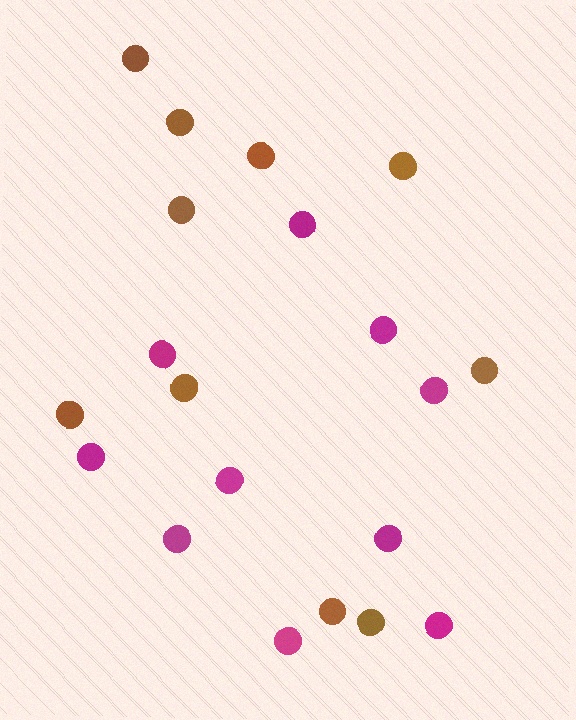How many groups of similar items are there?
There are 2 groups: one group of brown circles (10) and one group of magenta circles (10).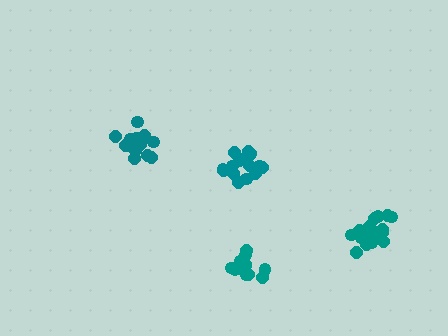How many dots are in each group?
Group 1: 19 dots, Group 2: 14 dots, Group 3: 17 dots, Group 4: 16 dots (66 total).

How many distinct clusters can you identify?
There are 4 distinct clusters.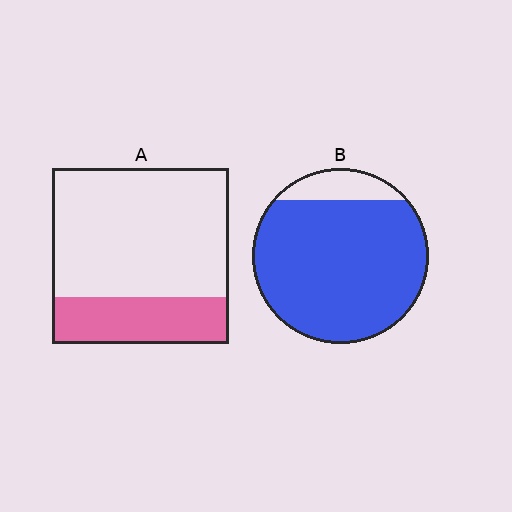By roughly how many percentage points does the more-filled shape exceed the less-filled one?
By roughly 60 percentage points (B over A).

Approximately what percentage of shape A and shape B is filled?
A is approximately 25% and B is approximately 90%.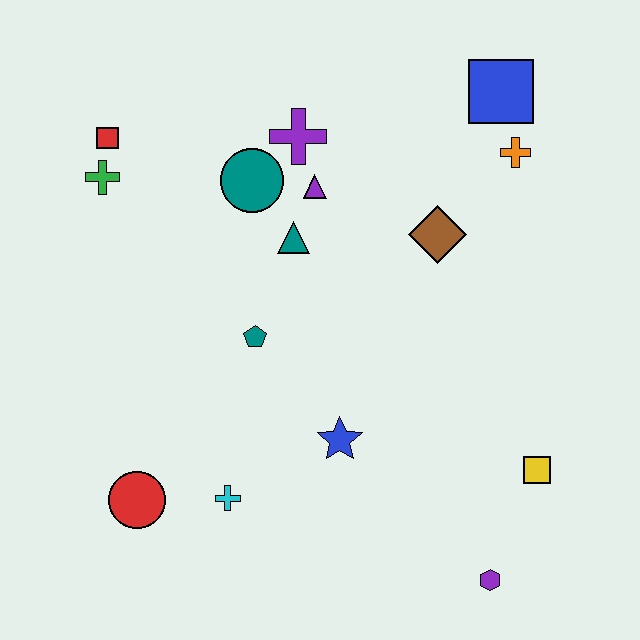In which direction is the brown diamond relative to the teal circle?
The brown diamond is to the right of the teal circle.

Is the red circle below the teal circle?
Yes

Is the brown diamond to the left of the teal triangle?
No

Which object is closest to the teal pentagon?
The teal triangle is closest to the teal pentagon.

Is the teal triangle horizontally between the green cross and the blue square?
Yes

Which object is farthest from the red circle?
The blue square is farthest from the red circle.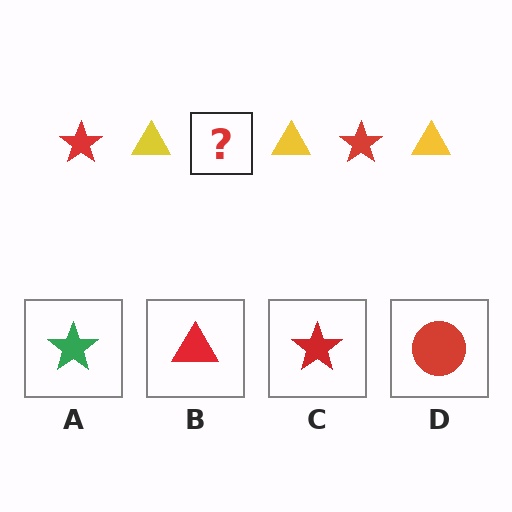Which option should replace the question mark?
Option C.